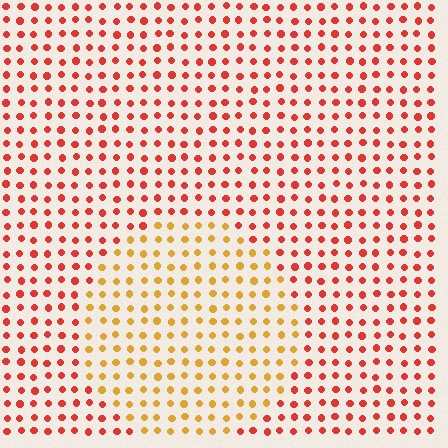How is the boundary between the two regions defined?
The boundary is defined purely by a slight shift in hue (about 40 degrees). Spacing, size, and orientation are identical on both sides.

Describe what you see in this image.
The image is filled with small red elements in a uniform arrangement. A circle-shaped region is visible where the elements are tinted to a slightly different hue, forming a subtle color boundary.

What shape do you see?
I see a circle.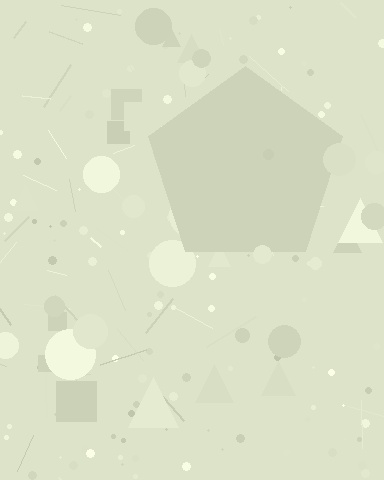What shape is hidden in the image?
A pentagon is hidden in the image.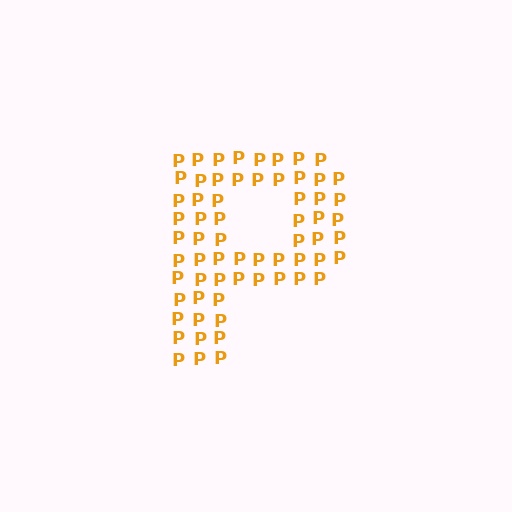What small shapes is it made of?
It is made of small letter P's.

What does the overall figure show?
The overall figure shows the letter P.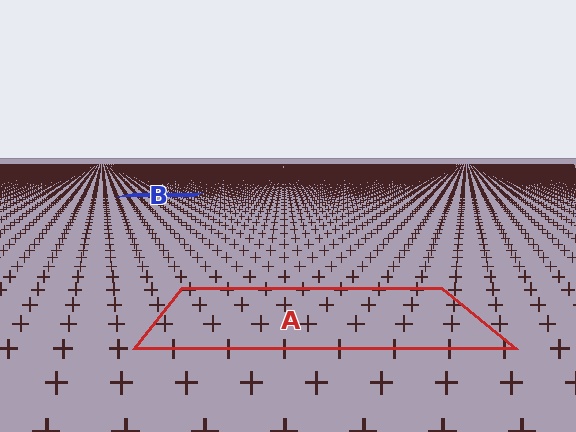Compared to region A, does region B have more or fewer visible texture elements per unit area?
Region B has more texture elements per unit area — they are packed more densely because it is farther away.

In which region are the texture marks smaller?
The texture marks are smaller in region B, because it is farther away.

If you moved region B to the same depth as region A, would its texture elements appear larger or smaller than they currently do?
They would appear larger. At a closer depth, the same texture elements are projected at a bigger on-screen size.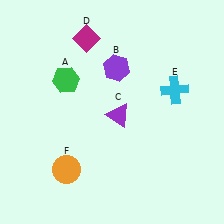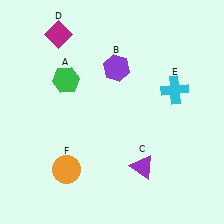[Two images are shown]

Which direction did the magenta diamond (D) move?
The magenta diamond (D) moved left.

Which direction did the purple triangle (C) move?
The purple triangle (C) moved down.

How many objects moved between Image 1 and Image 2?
2 objects moved between the two images.